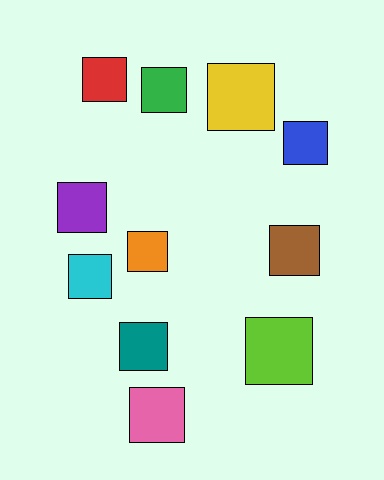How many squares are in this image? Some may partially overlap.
There are 11 squares.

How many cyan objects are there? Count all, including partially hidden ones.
There is 1 cyan object.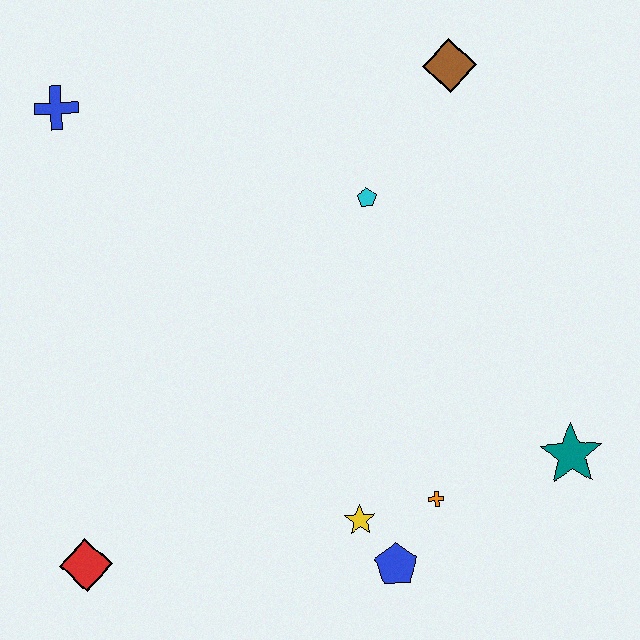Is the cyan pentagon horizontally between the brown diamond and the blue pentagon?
No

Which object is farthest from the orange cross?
The blue cross is farthest from the orange cross.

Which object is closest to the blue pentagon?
The yellow star is closest to the blue pentagon.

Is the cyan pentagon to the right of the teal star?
No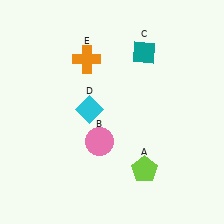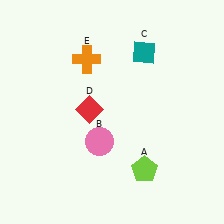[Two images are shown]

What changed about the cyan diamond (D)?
In Image 1, D is cyan. In Image 2, it changed to red.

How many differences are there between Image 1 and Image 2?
There is 1 difference between the two images.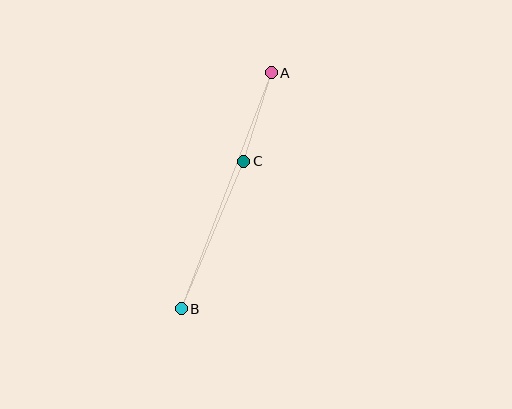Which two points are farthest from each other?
Points A and B are farthest from each other.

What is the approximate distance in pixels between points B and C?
The distance between B and C is approximately 160 pixels.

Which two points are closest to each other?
Points A and C are closest to each other.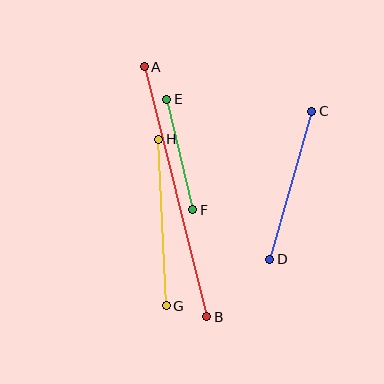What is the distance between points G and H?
The distance is approximately 167 pixels.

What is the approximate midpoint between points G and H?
The midpoint is at approximately (163, 223) pixels.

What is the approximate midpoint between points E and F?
The midpoint is at approximately (180, 154) pixels.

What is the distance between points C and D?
The distance is approximately 154 pixels.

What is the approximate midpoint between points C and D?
The midpoint is at approximately (291, 185) pixels.